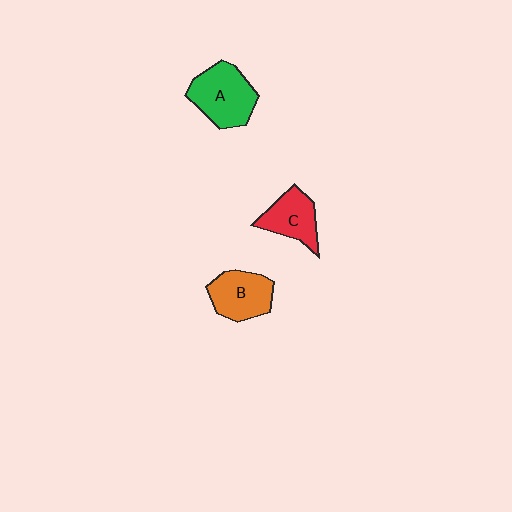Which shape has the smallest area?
Shape C (red).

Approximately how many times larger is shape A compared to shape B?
Approximately 1.2 times.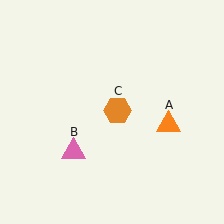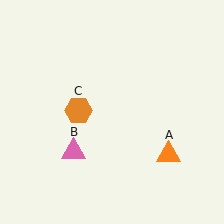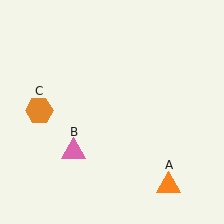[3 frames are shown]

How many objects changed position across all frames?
2 objects changed position: orange triangle (object A), orange hexagon (object C).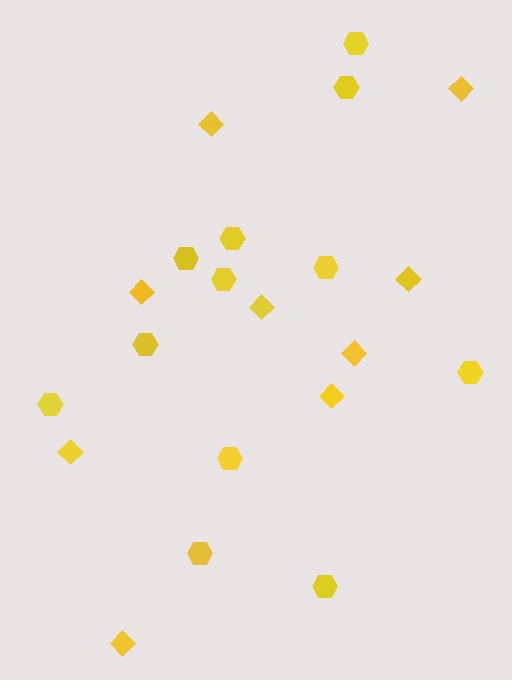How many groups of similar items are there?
There are 2 groups: one group of diamonds (9) and one group of hexagons (12).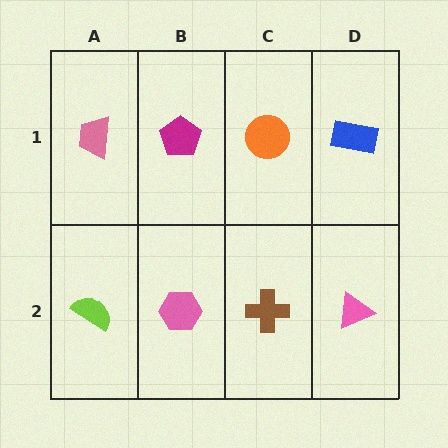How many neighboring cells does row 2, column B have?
3.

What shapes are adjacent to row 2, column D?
A blue rectangle (row 1, column D), a brown cross (row 2, column C).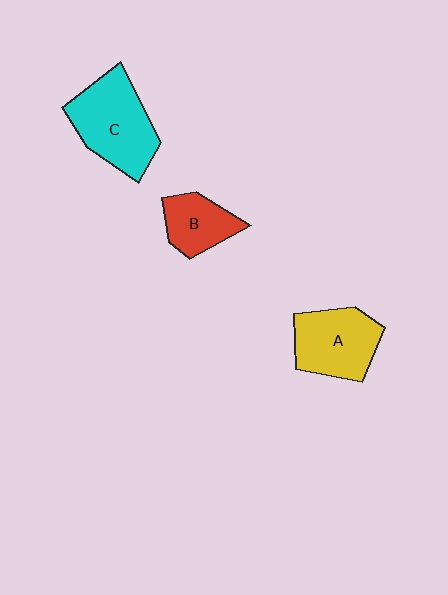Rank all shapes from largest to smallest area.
From largest to smallest: C (cyan), A (yellow), B (red).